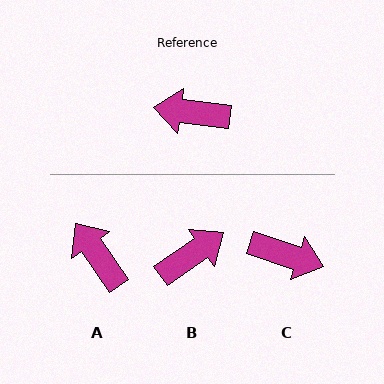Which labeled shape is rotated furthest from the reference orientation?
C, about 169 degrees away.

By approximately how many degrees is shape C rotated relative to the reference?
Approximately 169 degrees counter-clockwise.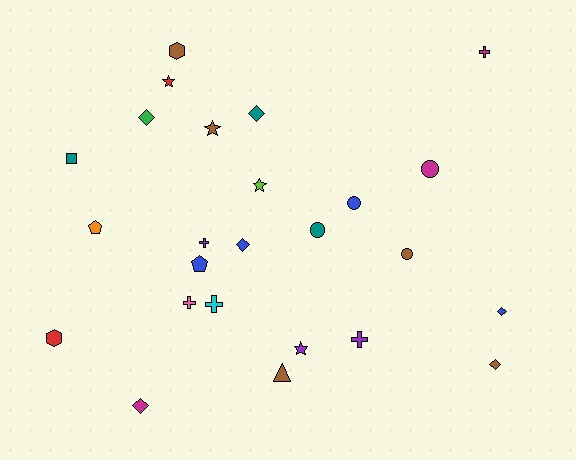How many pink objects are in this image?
There is 1 pink object.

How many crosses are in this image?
There are 5 crosses.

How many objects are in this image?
There are 25 objects.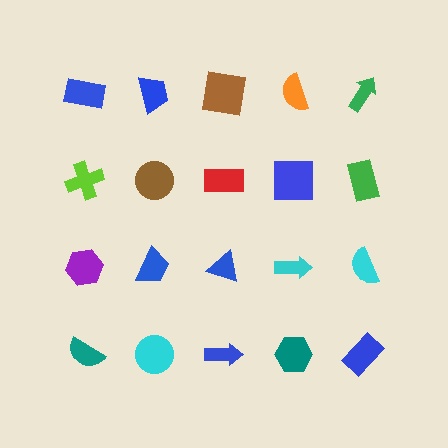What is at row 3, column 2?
A blue trapezoid.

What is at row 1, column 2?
A blue trapezoid.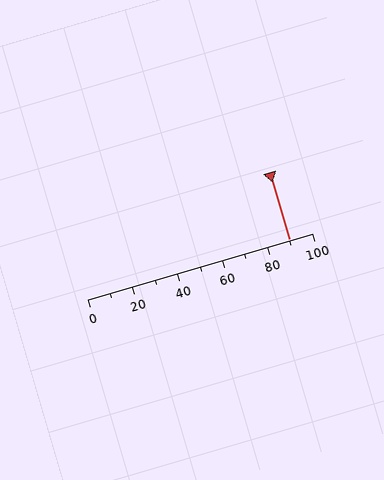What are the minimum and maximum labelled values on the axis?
The axis runs from 0 to 100.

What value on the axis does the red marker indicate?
The marker indicates approximately 90.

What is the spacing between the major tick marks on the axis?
The major ticks are spaced 20 apart.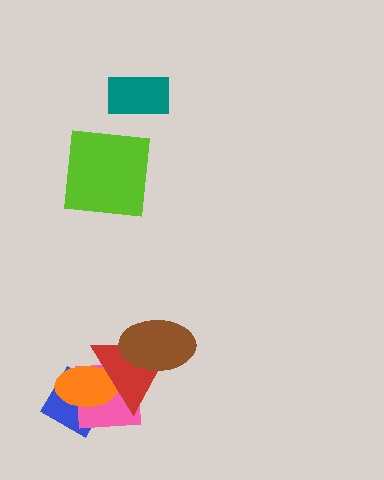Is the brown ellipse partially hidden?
No, no other shape covers it.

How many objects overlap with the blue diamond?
3 objects overlap with the blue diamond.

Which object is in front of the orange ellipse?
The red triangle is in front of the orange ellipse.